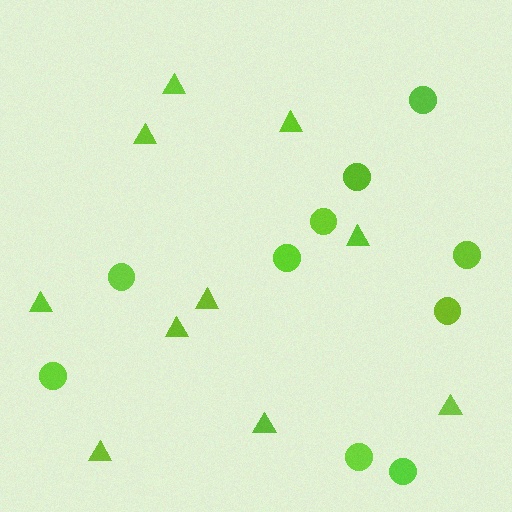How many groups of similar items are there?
There are 2 groups: one group of triangles (10) and one group of circles (10).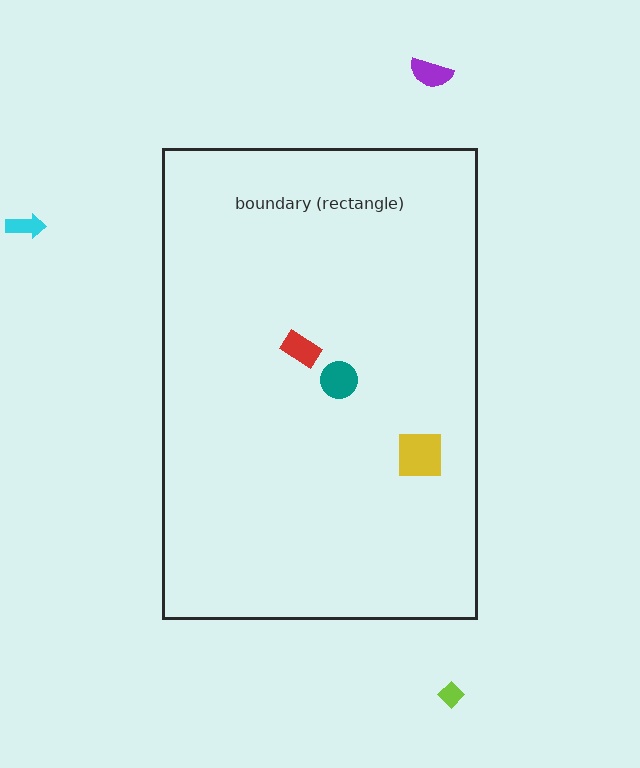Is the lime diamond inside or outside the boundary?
Outside.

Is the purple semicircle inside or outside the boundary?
Outside.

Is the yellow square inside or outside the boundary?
Inside.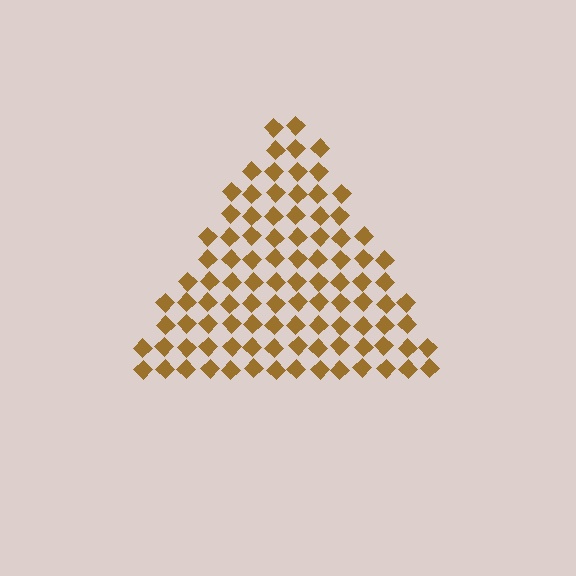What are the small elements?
The small elements are diamonds.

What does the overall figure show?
The overall figure shows a triangle.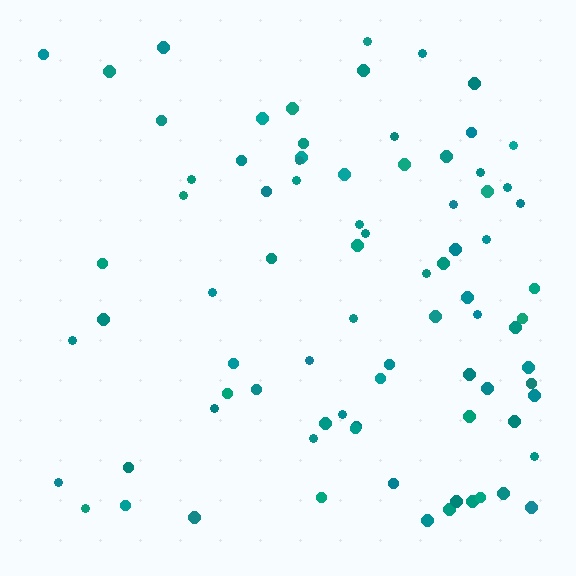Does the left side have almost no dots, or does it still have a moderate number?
Still a moderate number, just noticeably fewer than the right.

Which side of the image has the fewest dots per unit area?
The left.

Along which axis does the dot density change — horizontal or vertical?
Horizontal.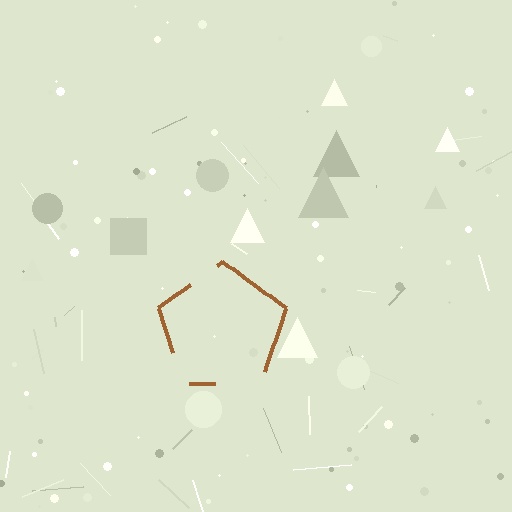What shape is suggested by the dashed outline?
The dashed outline suggests a pentagon.